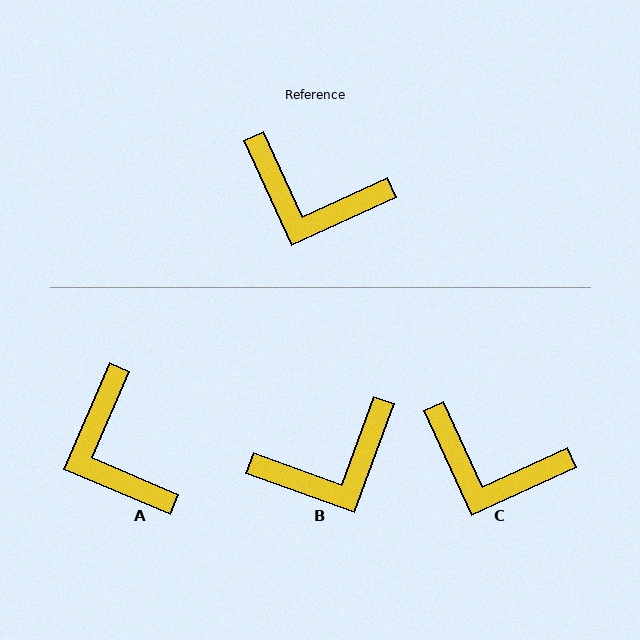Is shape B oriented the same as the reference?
No, it is off by about 46 degrees.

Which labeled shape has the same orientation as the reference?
C.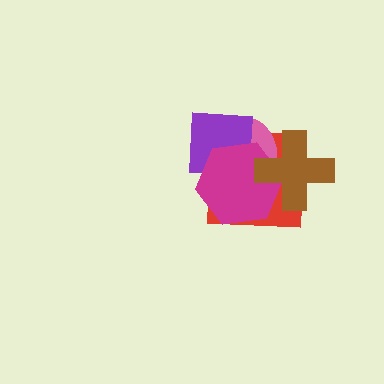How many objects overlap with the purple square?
3 objects overlap with the purple square.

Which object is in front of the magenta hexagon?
The brown cross is in front of the magenta hexagon.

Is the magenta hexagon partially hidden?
Yes, it is partially covered by another shape.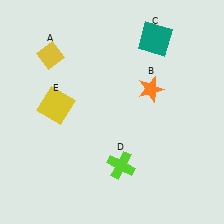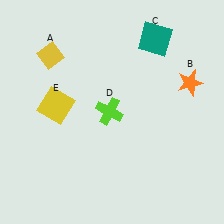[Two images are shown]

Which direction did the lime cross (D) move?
The lime cross (D) moved up.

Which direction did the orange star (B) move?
The orange star (B) moved right.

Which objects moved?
The objects that moved are: the orange star (B), the lime cross (D).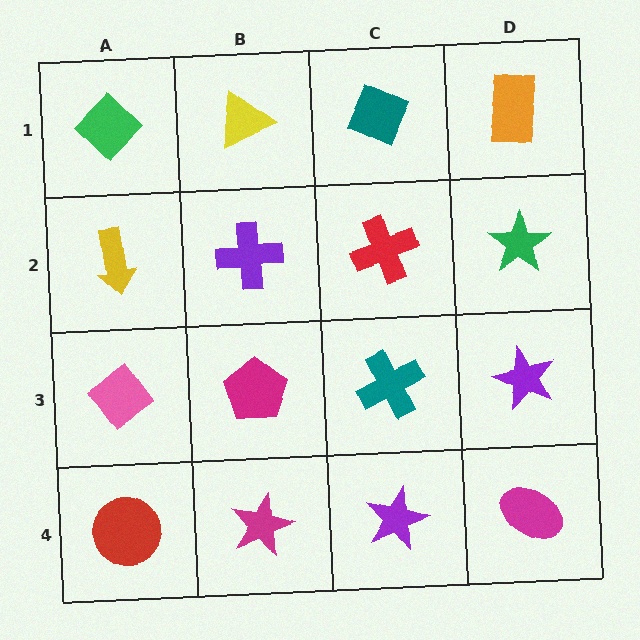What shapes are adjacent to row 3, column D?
A green star (row 2, column D), a magenta ellipse (row 4, column D), a teal cross (row 3, column C).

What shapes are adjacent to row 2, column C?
A teal diamond (row 1, column C), a teal cross (row 3, column C), a purple cross (row 2, column B), a green star (row 2, column D).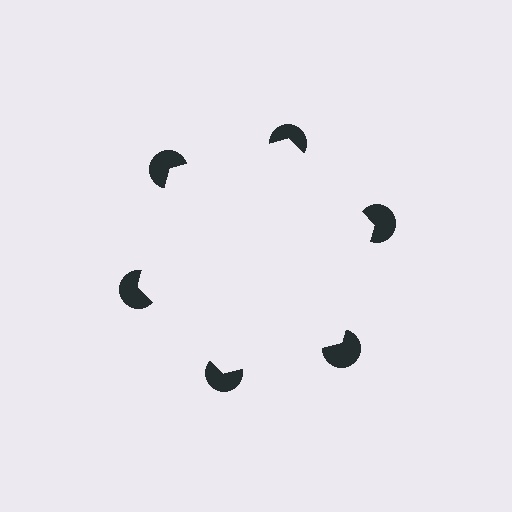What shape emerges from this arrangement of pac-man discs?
An illusory hexagon — its edges are inferred from the aligned wedge cuts in the pac-man discs, not physically drawn.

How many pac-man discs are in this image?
There are 6 — one at each vertex of the illusory hexagon.